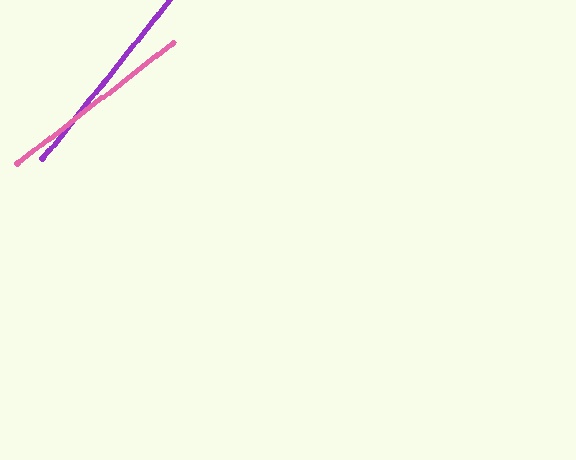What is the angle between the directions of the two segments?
Approximately 14 degrees.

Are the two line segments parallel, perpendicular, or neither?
Neither parallel nor perpendicular — they differ by about 14°.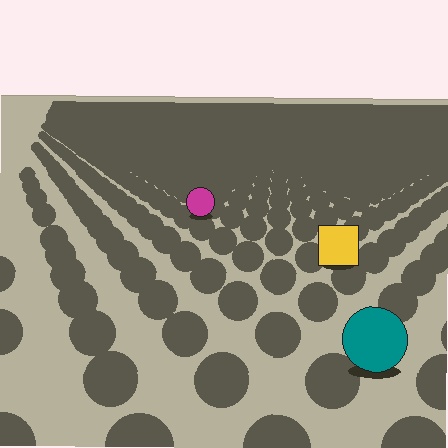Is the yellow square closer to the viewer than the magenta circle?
Yes. The yellow square is closer — you can tell from the texture gradient: the ground texture is coarser near it.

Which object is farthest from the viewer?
The magenta circle is farthest from the viewer. It appears smaller and the ground texture around it is denser.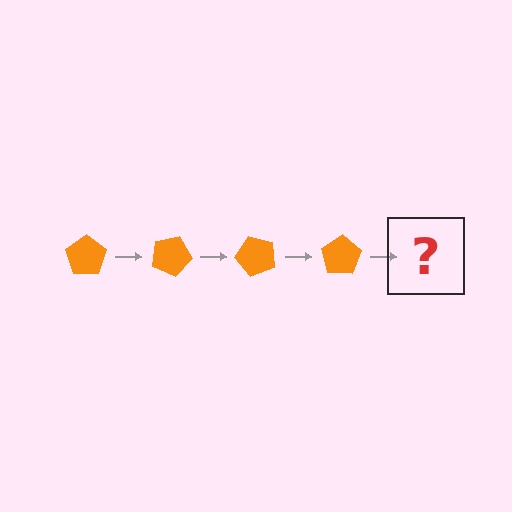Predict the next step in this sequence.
The next step is an orange pentagon rotated 100 degrees.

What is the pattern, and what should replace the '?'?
The pattern is that the pentagon rotates 25 degrees each step. The '?' should be an orange pentagon rotated 100 degrees.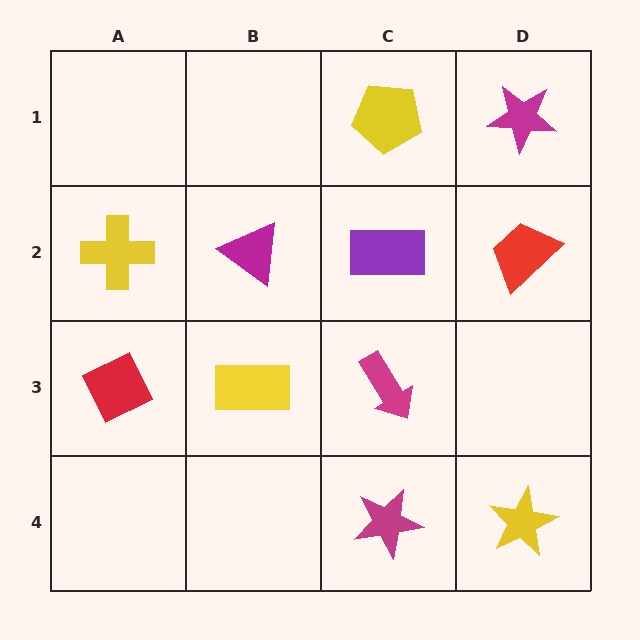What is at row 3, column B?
A yellow rectangle.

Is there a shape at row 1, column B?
No, that cell is empty.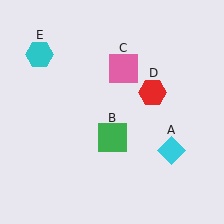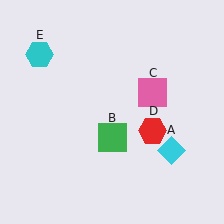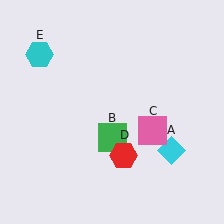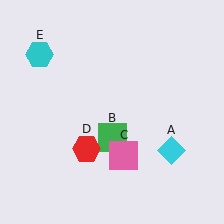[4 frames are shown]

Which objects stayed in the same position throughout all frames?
Cyan diamond (object A) and green square (object B) and cyan hexagon (object E) remained stationary.